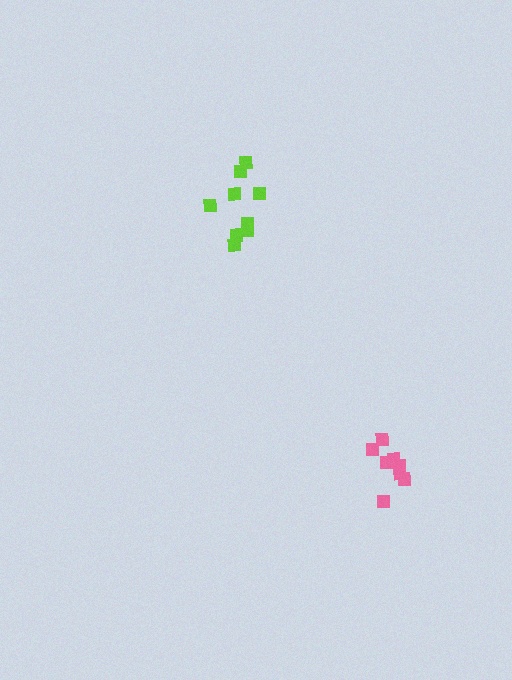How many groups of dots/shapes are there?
There are 2 groups.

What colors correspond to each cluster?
The clusters are colored: lime, pink.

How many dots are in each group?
Group 1: 9 dots, Group 2: 8 dots (17 total).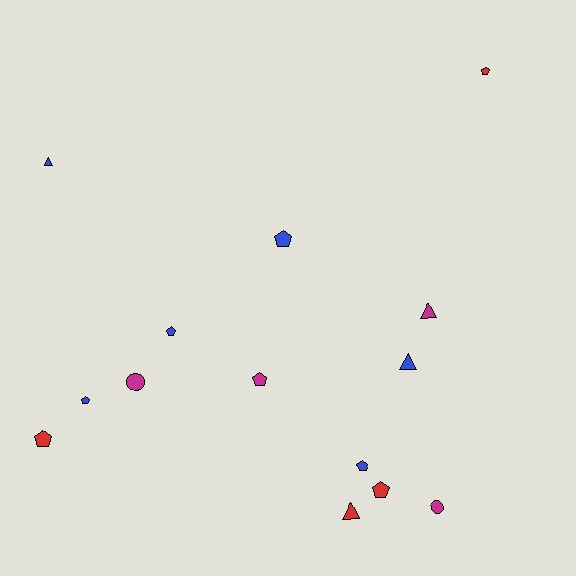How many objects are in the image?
There are 14 objects.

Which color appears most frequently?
Blue, with 6 objects.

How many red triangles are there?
There is 1 red triangle.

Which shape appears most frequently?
Pentagon, with 8 objects.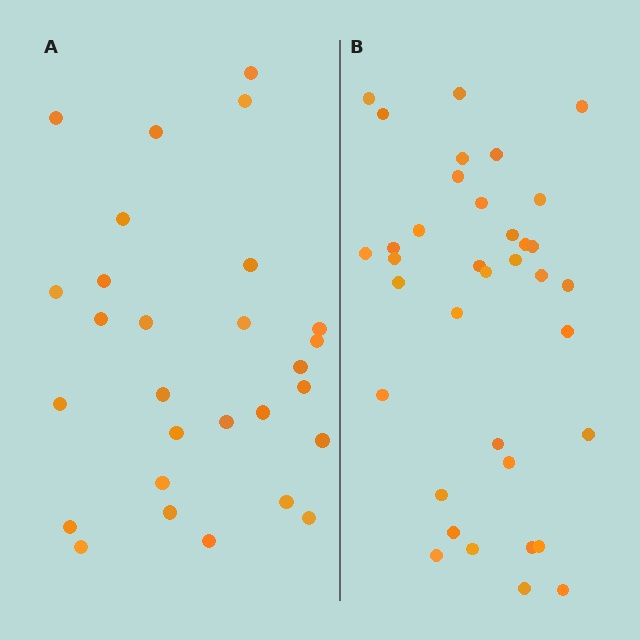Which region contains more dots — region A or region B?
Region B (the right region) has more dots.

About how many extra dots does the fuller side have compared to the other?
Region B has roughly 8 or so more dots than region A.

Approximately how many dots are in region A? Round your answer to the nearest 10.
About 30 dots. (The exact count is 28, which rounds to 30.)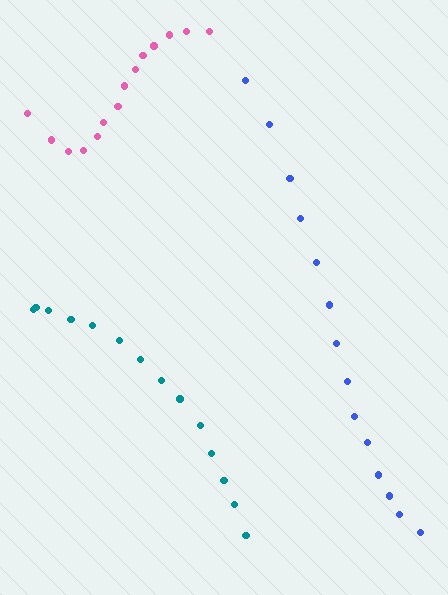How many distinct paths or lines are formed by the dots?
There are 3 distinct paths.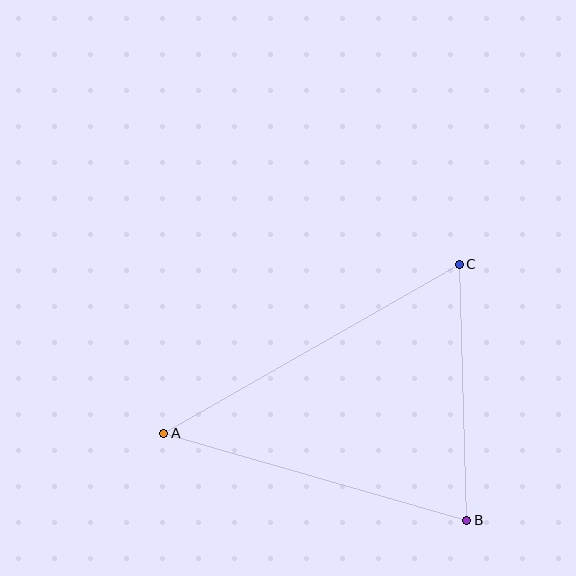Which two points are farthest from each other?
Points A and C are farthest from each other.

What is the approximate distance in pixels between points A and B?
The distance between A and B is approximately 315 pixels.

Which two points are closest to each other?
Points B and C are closest to each other.